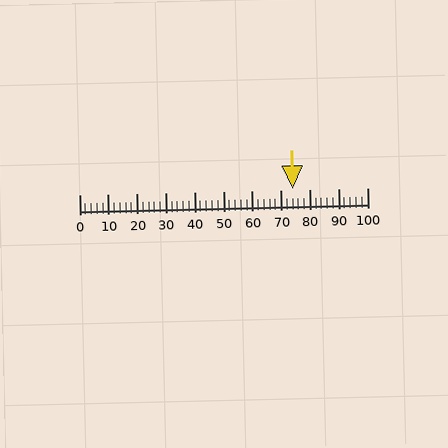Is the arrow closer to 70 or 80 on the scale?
The arrow is closer to 70.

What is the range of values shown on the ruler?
The ruler shows values from 0 to 100.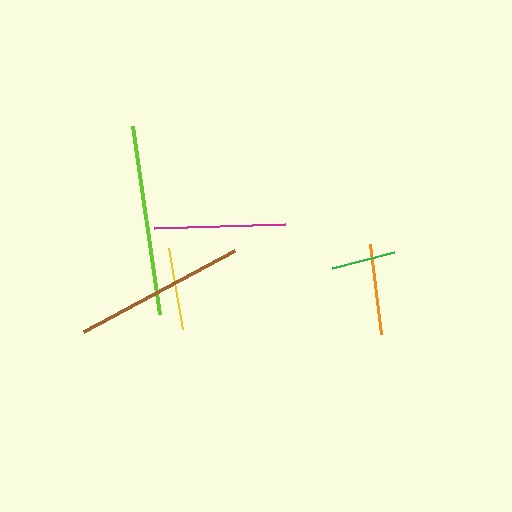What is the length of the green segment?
The green segment is approximately 65 pixels long.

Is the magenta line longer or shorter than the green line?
The magenta line is longer than the green line.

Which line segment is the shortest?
The green line is the shortest at approximately 65 pixels.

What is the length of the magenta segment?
The magenta segment is approximately 131 pixels long.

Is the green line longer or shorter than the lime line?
The lime line is longer than the green line.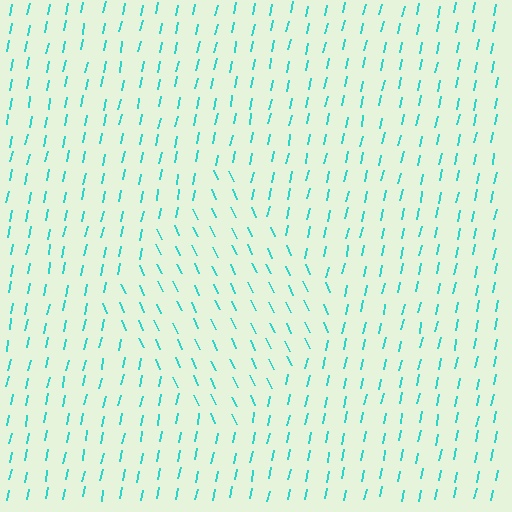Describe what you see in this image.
The image is filled with small cyan line segments. A diamond region in the image has lines oriented differently from the surrounding lines, creating a visible texture boundary.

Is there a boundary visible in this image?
Yes, there is a texture boundary formed by a change in line orientation.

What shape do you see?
I see a diamond.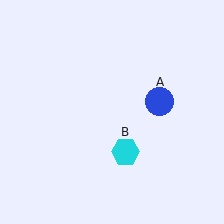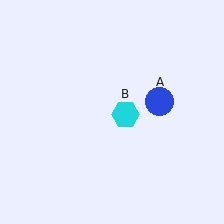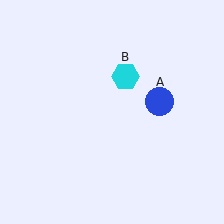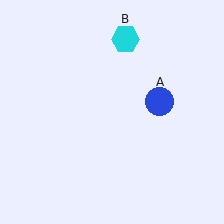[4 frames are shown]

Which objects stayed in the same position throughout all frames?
Blue circle (object A) remained stationary.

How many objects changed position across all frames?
1 object changed position: cyan hexagon (object B).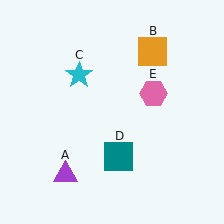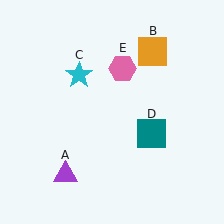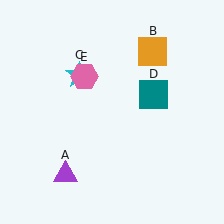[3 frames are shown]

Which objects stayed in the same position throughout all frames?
Purple triangle (object A) and orange square (object B) and cyan star (object C) remained stationary.